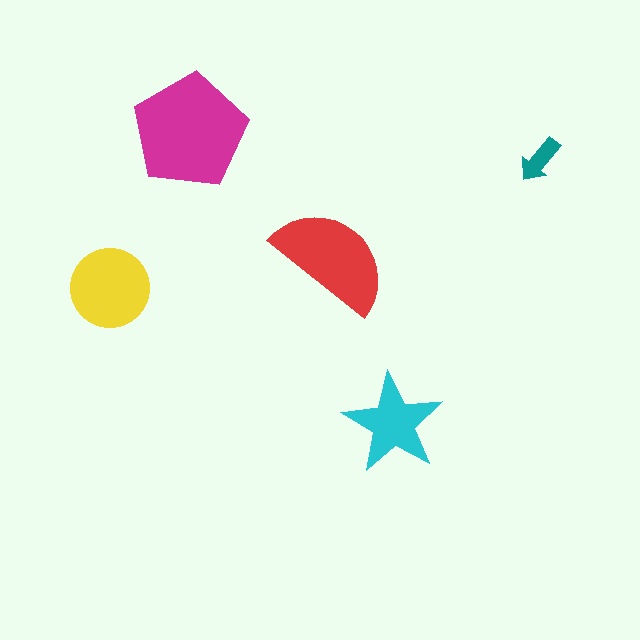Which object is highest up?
The magenta pentagon is topmost.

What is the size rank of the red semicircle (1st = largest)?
2nd.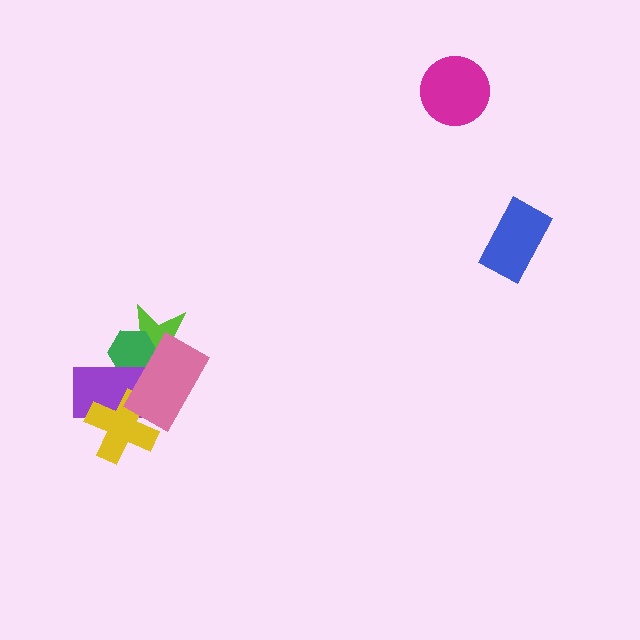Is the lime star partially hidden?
Yes, it is partially covered by another shape.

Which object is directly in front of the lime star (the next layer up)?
The green hexagon is directly in front of the lime star.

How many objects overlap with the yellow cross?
2 objects overlap with the yellow cross.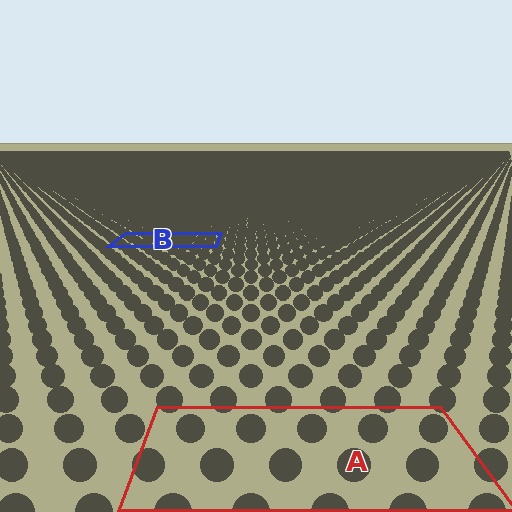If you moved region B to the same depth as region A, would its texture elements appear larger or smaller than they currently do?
They would appear larger. At a closer depth, the same texture elements are projected at a bigger on-screen size.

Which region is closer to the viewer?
Region A is closer. The texture elements there are larger and more spread out.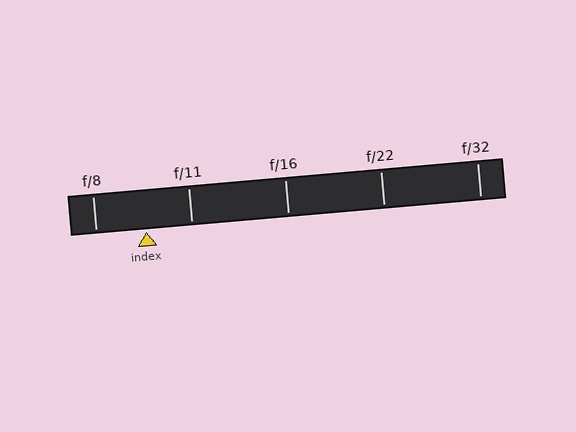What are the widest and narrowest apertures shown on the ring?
The widest aperture shown is f/8 and the narrowest is f/32.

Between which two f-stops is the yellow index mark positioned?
The index mark is between f/8 and f/11.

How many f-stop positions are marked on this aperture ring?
There are 5 f-stop positions marked.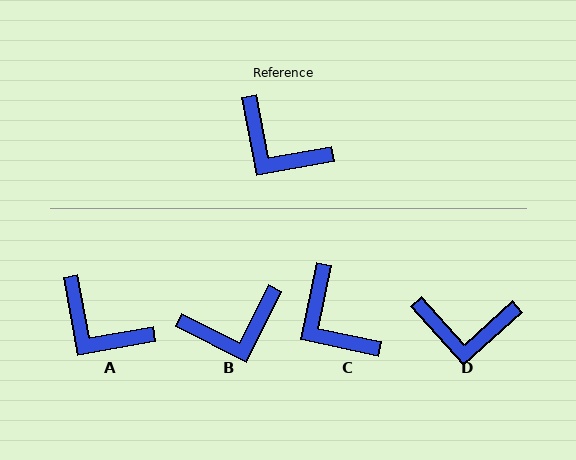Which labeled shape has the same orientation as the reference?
A.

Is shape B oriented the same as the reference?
No, it is off by about 53 degrees.